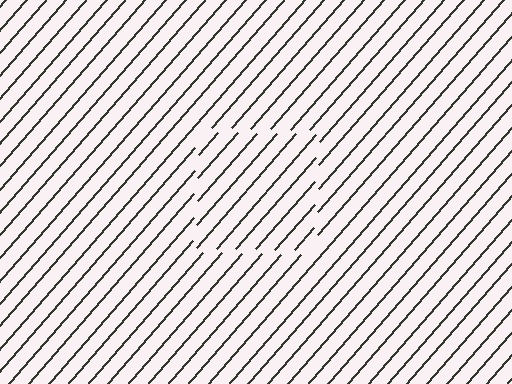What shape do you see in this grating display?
An illusory square. The interior of the shape contains the same grating, shifted by half a period — the contour is defined by the phase discontinuity where line-ends from the inner and outer gratings abut.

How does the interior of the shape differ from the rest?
The interior of the shape contains the same grating, shifted by half a period — the contour is defined by the phase discontinuity where line-ends from the inner and outer gratings abut.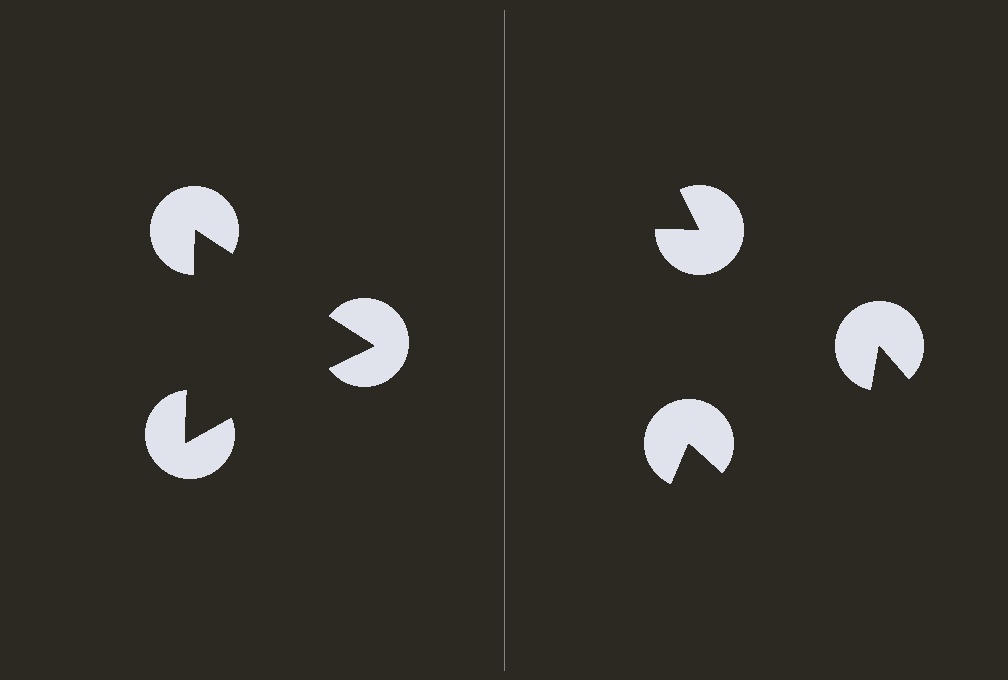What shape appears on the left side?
An illusory triangle.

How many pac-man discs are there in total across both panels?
6 — 3 on each side.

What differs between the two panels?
The pac-man discs are positioned identically on both sides; only the wedge orientations differ. On the left they align to a triangle; on the right they are misaligned.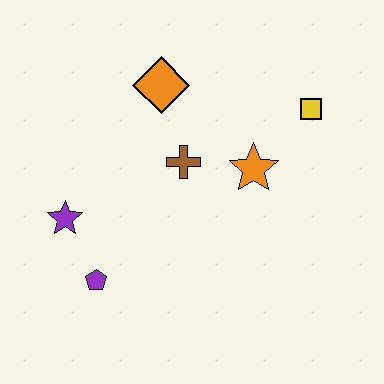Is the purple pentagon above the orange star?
No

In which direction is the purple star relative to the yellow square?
The purple star is to the left of the yellow square.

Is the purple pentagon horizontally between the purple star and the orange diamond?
Yes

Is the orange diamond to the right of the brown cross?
No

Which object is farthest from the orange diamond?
The purple pentagon is farthest from the orange diamond.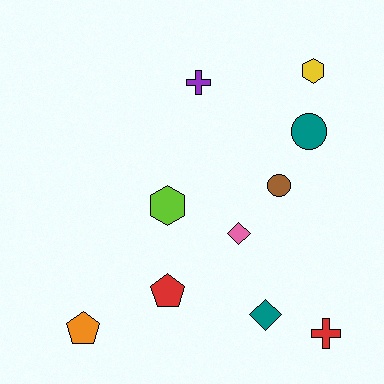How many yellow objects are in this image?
There is 1 yellow object.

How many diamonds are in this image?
There are 2 diamonds.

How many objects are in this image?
There are 10 objects.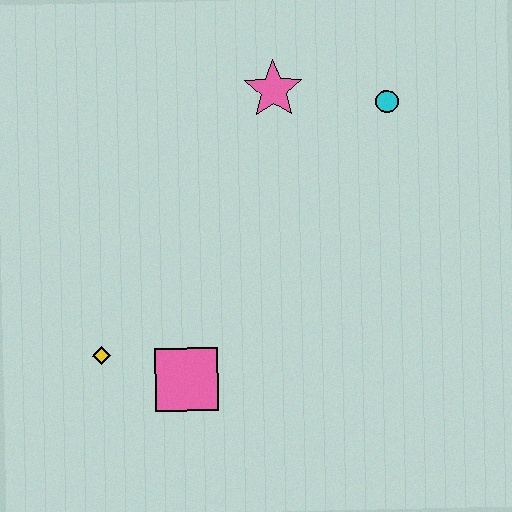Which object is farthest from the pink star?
The yellow diamond is farthest from the pink star.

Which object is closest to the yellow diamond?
The pink square is closest to the yellow diamond.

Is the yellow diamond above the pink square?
Yes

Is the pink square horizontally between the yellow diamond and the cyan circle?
Yes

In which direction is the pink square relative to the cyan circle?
The pink square is below the cyan circle.